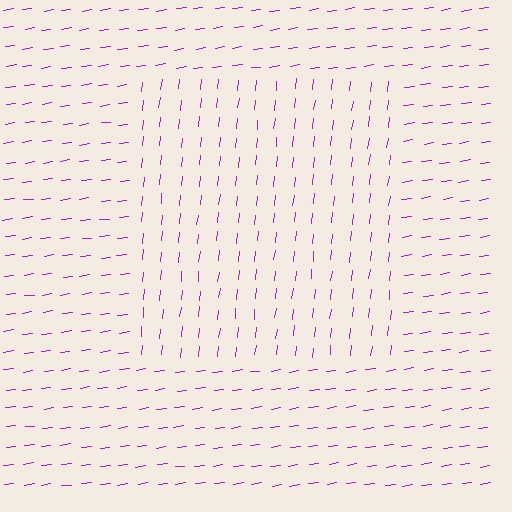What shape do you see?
I see a rectangle.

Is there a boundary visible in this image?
Yes, there is a texture boundary formed by a change in line orientation.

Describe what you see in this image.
The image is filled with small purple line segments. A rectangle region in the image has lines oriented differently from the surrounding lines, creating a visible texture boundary.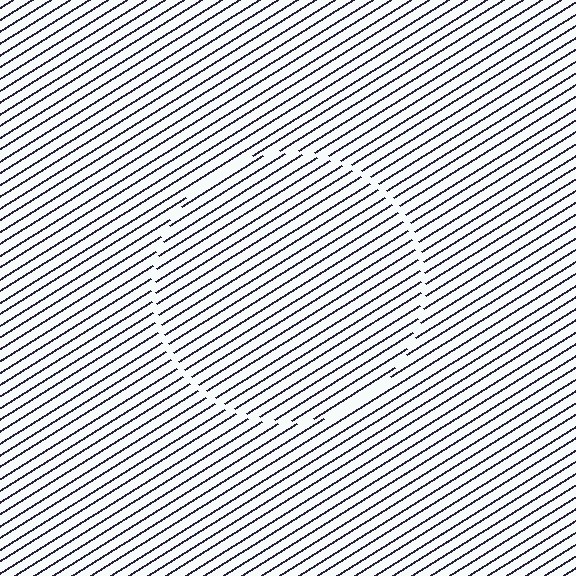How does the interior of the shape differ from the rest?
The interior of the shape contains the same grating, shifted by half a period — the contour is defined by the phase discontinuity where line-ends from the inner and outer gratings abut.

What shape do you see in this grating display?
An illusory circle. The interior of the shape contains the same grating, shifted by half a period — the contour is defined by the phase discontinuity where line-ends from the inner and outer gratings abut.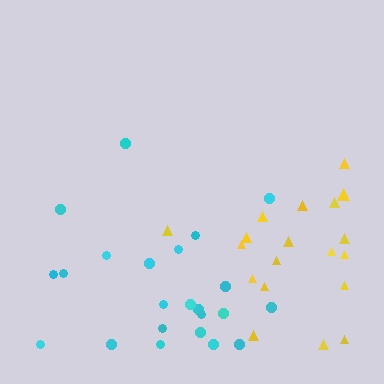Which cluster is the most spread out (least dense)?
Cyan.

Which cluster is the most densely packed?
Yellow.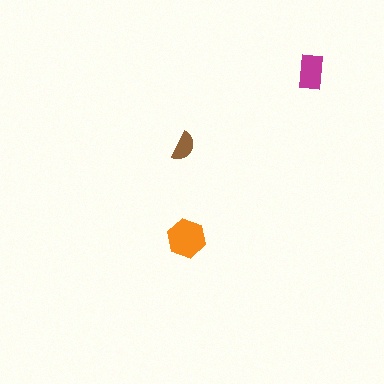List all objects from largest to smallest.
The orange hexagon, the magenta rectangle, the brown semicircle.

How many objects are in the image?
There are 3 objects in the image.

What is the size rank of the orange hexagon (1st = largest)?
1st.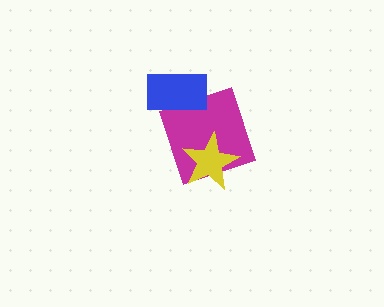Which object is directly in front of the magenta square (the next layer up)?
The blue rectangle is directly in front of the magenta square.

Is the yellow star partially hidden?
No, no other shape covers it.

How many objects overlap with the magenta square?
2 objects overlap with the magenta square.